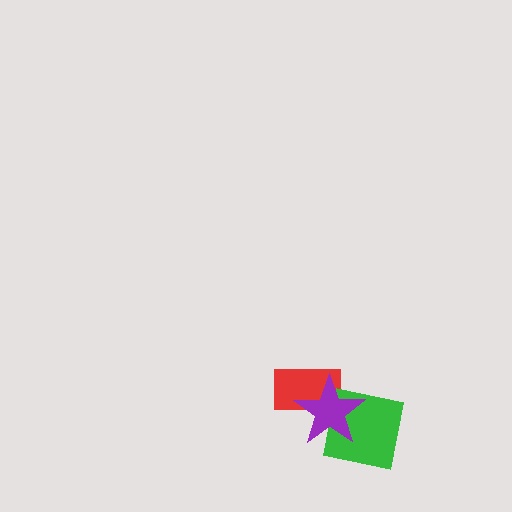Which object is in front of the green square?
The purple star is in front of the green square.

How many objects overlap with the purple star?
2 objects overlap with the purple star.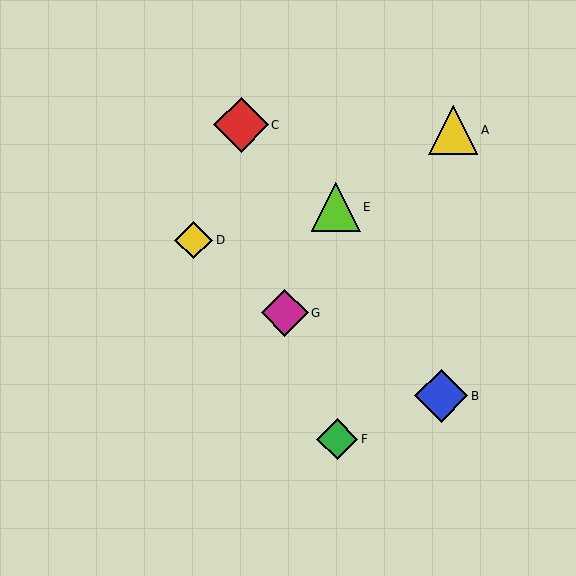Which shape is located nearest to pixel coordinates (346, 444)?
The green diamond (labeled F) at (337, 439) is nearest to that location.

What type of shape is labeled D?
Shape D is a yellow diamond.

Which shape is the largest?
The red diamond (labeled C) is the largest.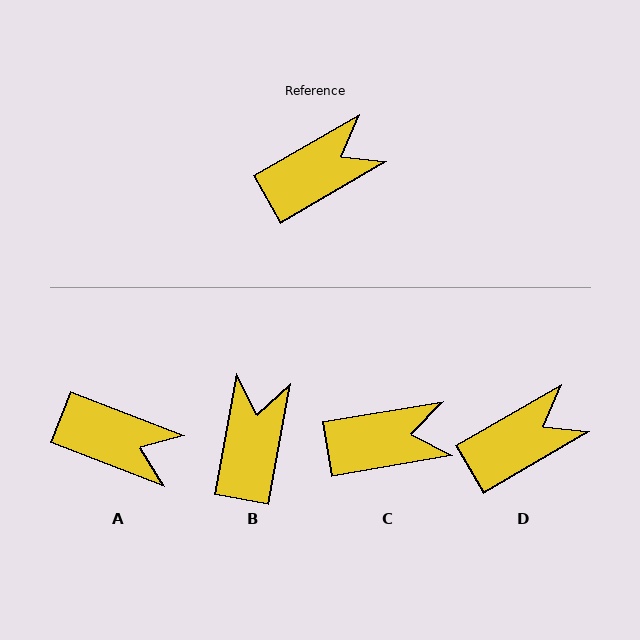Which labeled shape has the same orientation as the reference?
D.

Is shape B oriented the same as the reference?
No, it is off by about 49 degrees.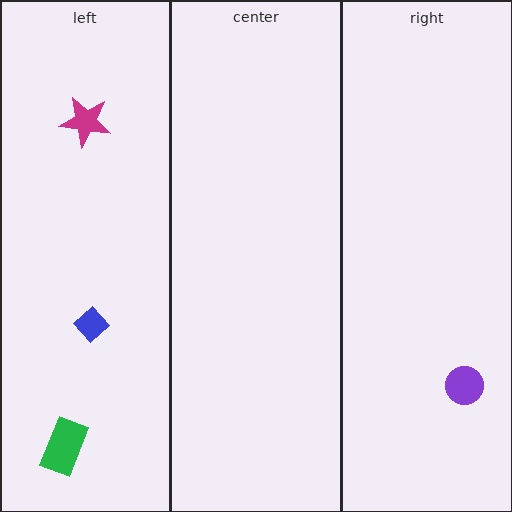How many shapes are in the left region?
3.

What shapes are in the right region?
The purple circle.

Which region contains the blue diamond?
The left region.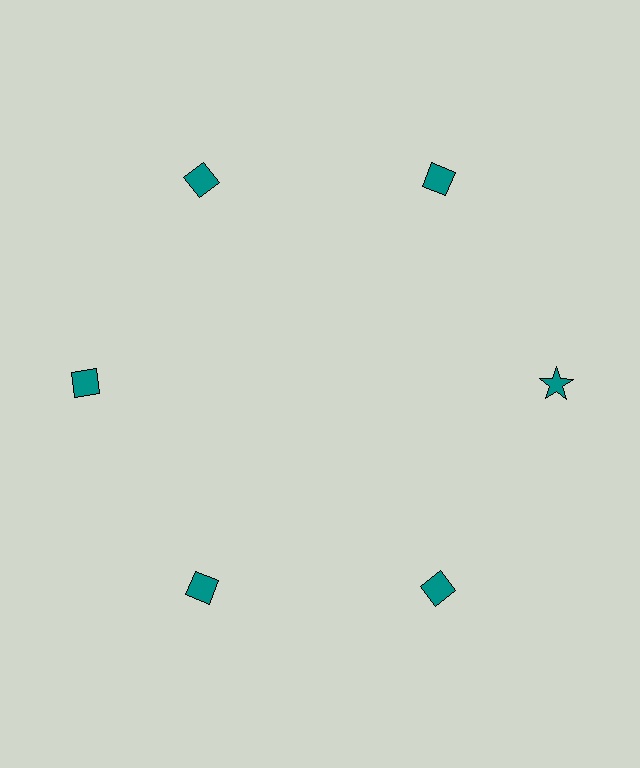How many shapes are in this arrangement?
There are 6 shapes arranged in a ring pattern.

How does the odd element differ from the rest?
It has a different shape: star instead of diamond.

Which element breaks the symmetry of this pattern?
The teal star at roughly the 3 o'clock position breaks the symmetry. All other shapes are teal diamonds.